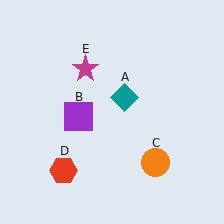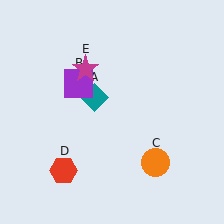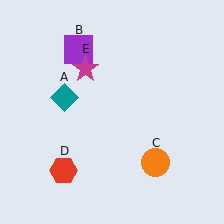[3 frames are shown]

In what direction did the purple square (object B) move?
The purple square (object B) moved up.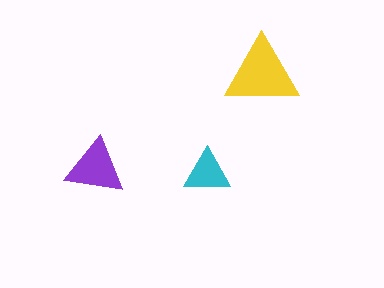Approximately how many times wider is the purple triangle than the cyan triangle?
About 1.5 times wider.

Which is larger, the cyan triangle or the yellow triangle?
The yellow one.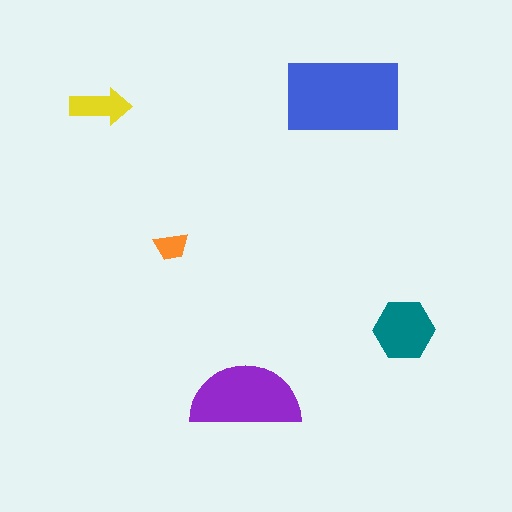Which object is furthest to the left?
The yellow arrow is leftmost.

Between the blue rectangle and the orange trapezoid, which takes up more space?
The blue rectangle.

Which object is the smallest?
The orange trapezoid.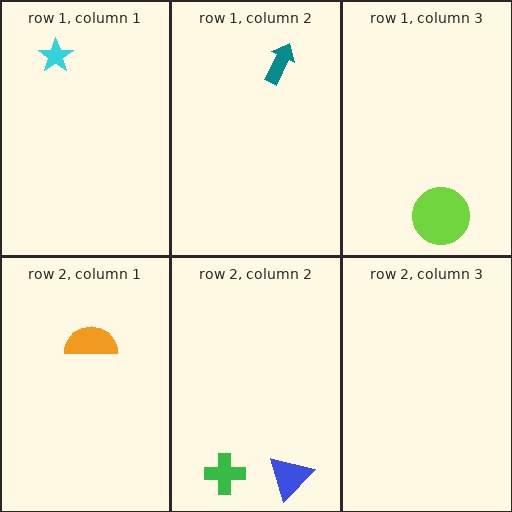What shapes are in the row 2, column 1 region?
The orange semicircle.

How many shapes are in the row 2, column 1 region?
1.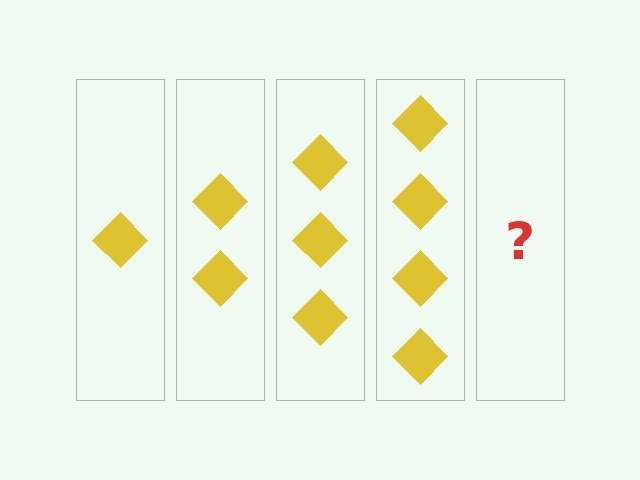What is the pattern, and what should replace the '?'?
The pattern is that each step adds one more diamond. The '?' should be 5 diamonds.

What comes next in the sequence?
The next element should be 5 diamonds.